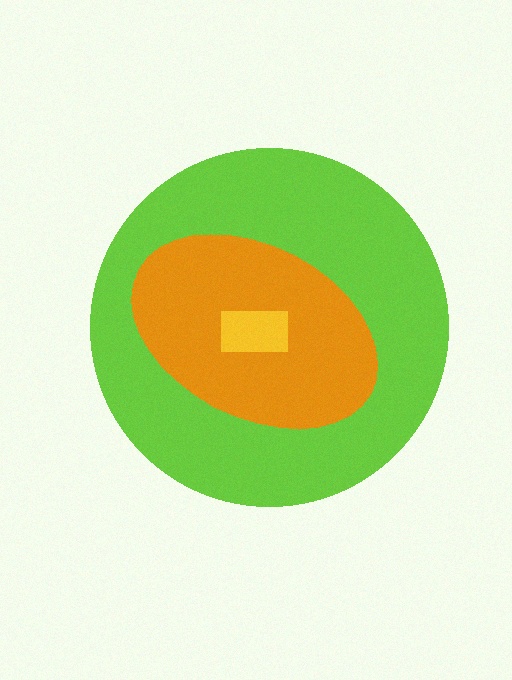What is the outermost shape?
The lime circle.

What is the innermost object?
The yellow rectangle.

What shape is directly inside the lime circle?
The orange ellipse.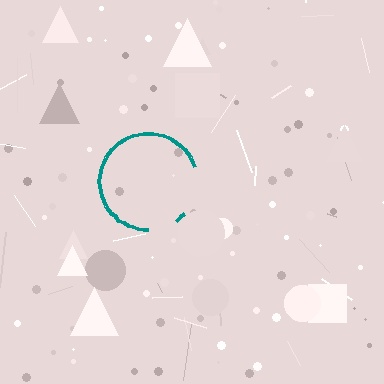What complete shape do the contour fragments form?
The contour fragments form a circle.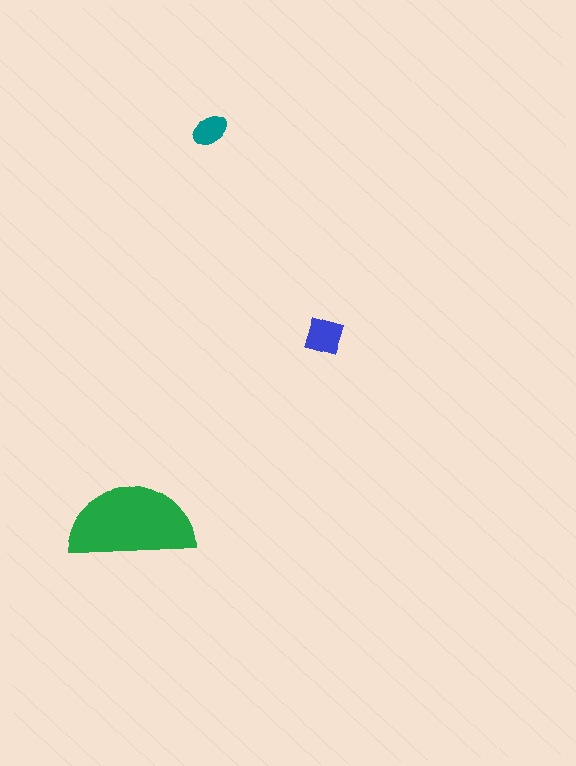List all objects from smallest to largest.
The teal ellipse, the blue diamond, the green semicircle.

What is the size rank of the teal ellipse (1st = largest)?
3rd.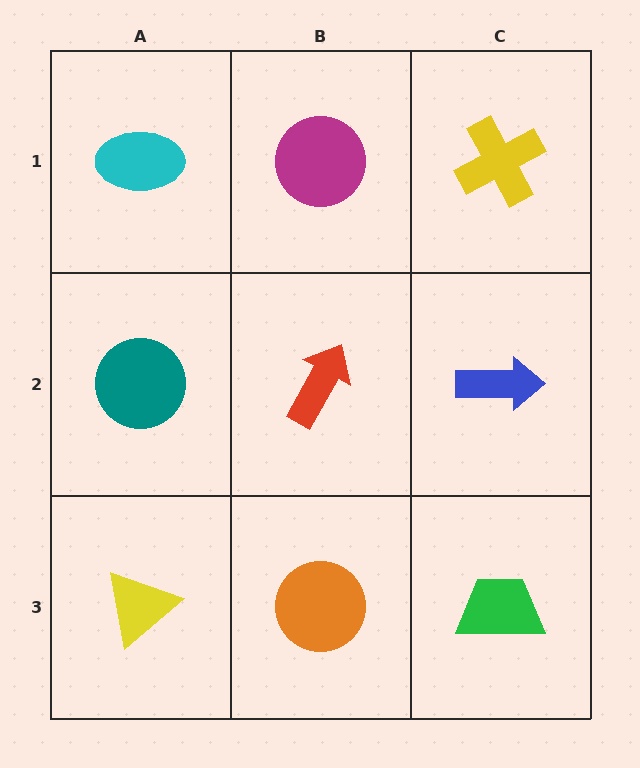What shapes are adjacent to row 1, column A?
A teal circle (row 2, column A), a magenta circle (row 1, column B).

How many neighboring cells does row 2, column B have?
4.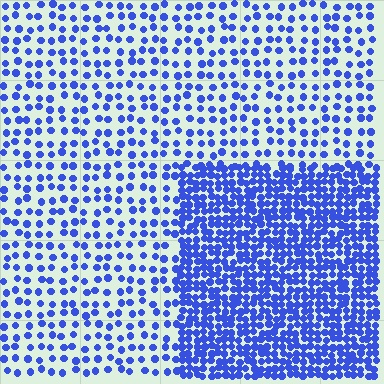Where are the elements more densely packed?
The elements are more densely packed inside the rectangle boundary.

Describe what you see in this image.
The image contains small blue elements arranged at two different densities. A rectangle-shaped region is visible where the elements are more densely packed than the surrounding area.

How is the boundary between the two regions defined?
The boundary is defined by a change in element density (approximately 2.5x ratio). All elements are the same color, size, and shape.